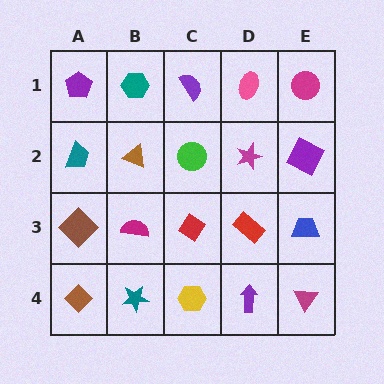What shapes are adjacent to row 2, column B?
A teal hexagon (row 1, column B), a magenta semicircle (row 3, column B), a teal trapezoid (row 2, column A), a green circle (row 2, column C).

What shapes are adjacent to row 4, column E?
A blue trapezoid (row 3, column E), a purple arrow (row 4, column D).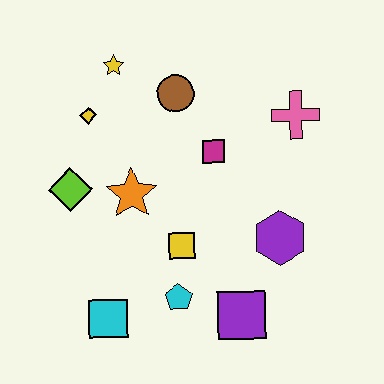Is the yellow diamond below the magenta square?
No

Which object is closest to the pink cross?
The magenta square is closest to the pink cross.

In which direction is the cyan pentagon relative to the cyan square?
The cyan pentagon is to the right of the cyan square.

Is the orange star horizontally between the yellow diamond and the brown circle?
Yes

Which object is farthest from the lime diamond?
The pink cross is farthest from the lime diamond.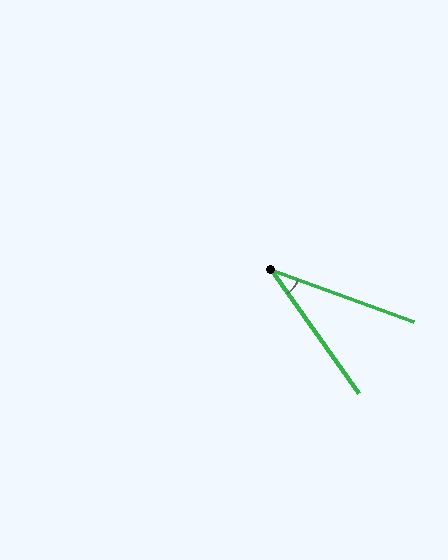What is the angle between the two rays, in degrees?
Approximately 35 degrees.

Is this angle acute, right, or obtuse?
It is acute.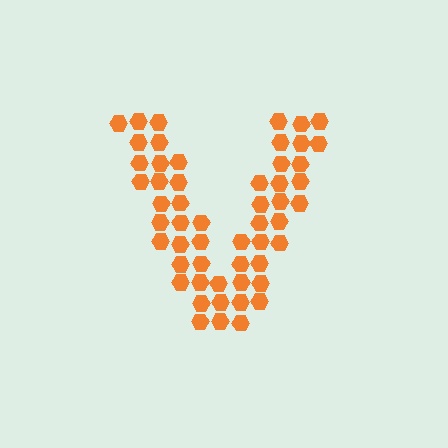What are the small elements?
The small elements are hexagons.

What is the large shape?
The large shape is the letter V.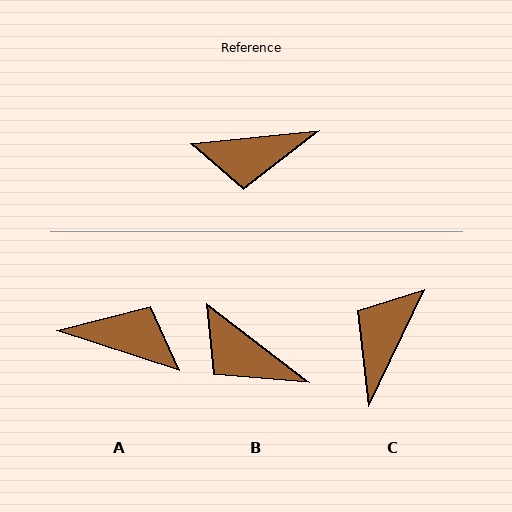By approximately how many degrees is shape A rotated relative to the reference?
Approximately 156 degrees counter-clockwise.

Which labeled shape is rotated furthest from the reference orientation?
A, about 156 degrees away.